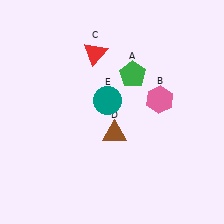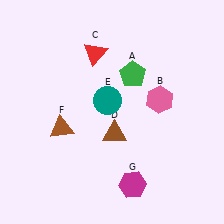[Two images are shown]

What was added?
A brown triangle (F), a magenta hexagon (G) were added in Image 2.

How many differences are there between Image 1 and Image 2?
There are 2 differences between the two images.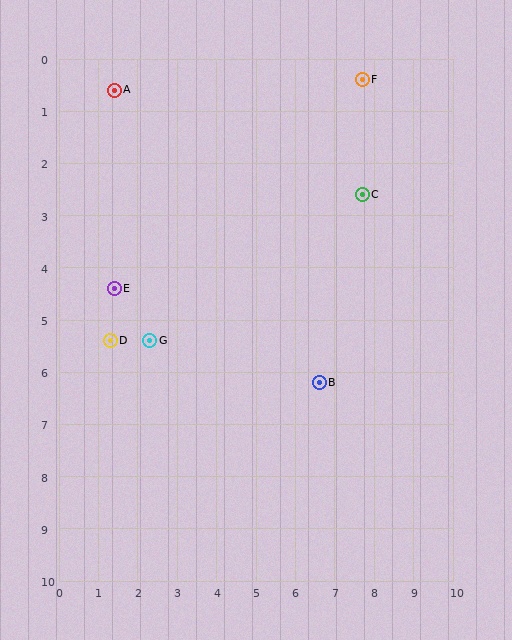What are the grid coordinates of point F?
Point F is at approximately (7.7, 0.4).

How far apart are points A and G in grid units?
Points A and G are about 4.9 grid units apart.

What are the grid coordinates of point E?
Point E is at approximately (1.4, 4.4).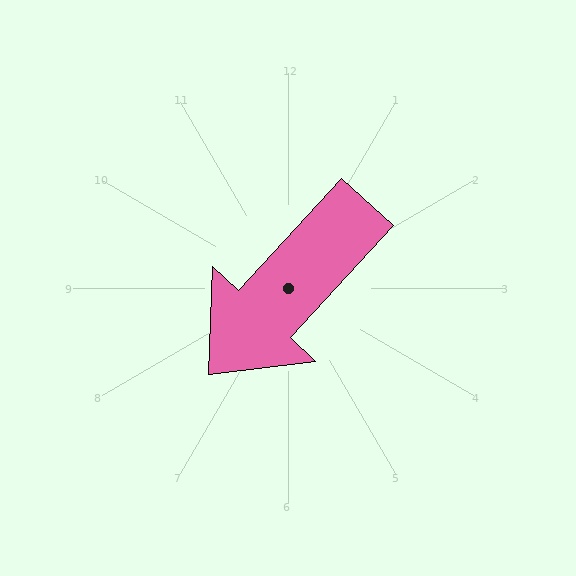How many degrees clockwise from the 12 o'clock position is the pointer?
Approximately 223 degrees.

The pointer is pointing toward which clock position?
Roughly 7 o'clock.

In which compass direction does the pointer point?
Southwest.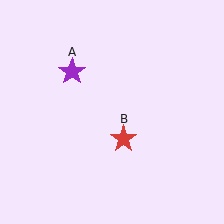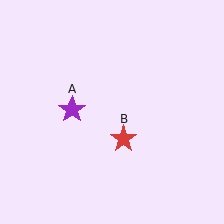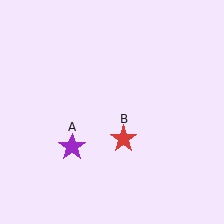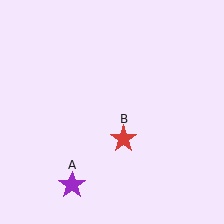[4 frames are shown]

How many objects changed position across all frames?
1 object changed position: purple star (object A).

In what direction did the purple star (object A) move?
The purple star (object A) moved down.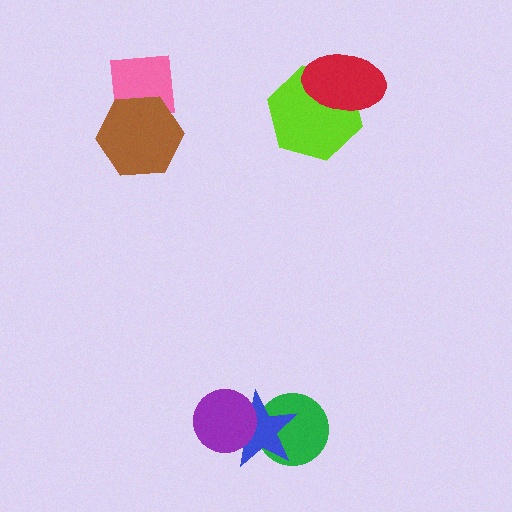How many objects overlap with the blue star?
2 objects overlap with the blue star.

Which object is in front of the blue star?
The purple circle is in front of the blue star.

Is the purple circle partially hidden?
No, no other shape covers it.